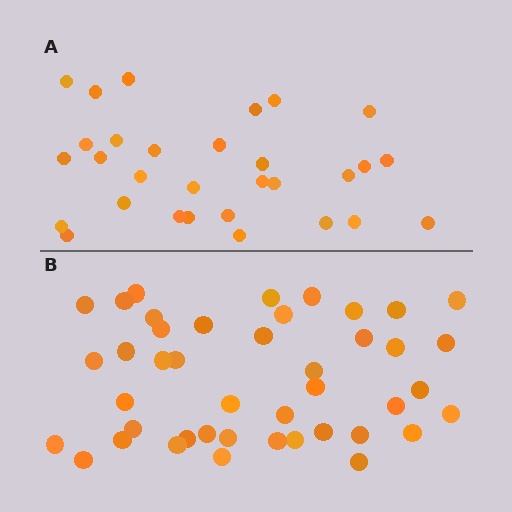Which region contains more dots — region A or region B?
Region B (the bottom region) has more dots.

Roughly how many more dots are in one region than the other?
Region B has approximately 15 more dots than region A.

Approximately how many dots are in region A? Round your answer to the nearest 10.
About 30 dots.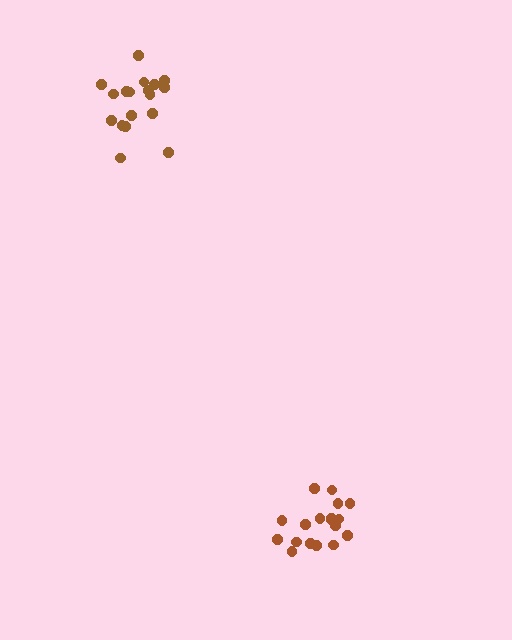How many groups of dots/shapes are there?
There are 2 groups.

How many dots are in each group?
Group 1: 18 dots, Group 2: 18 dots (36 total).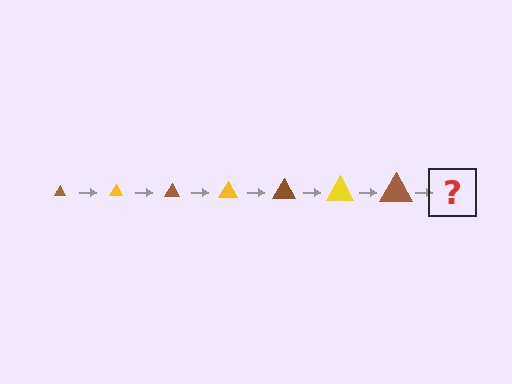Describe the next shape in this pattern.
It should be a yellow triangle, larger than the previous one.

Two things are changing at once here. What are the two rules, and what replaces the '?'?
The two rules are that the triangle grows larger each step and the color cycles through brown and yellow. The '?' should be a yellow triangle, larger than the previous one.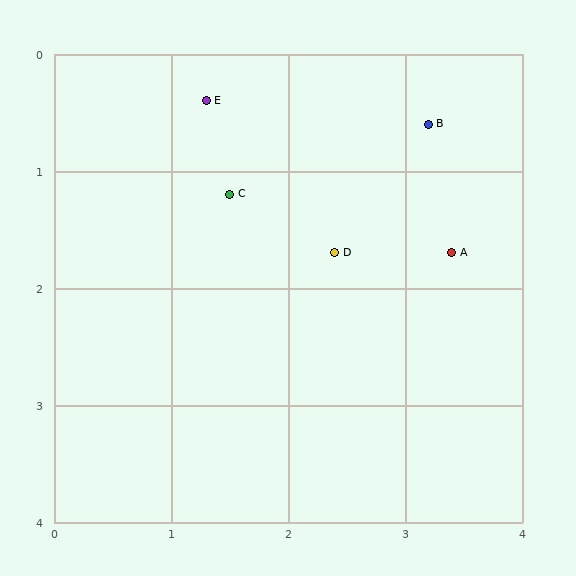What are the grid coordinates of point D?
Point D is at approximately (2.4, 1.7).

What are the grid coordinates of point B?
Point B is at approximately (3.2, 0.6).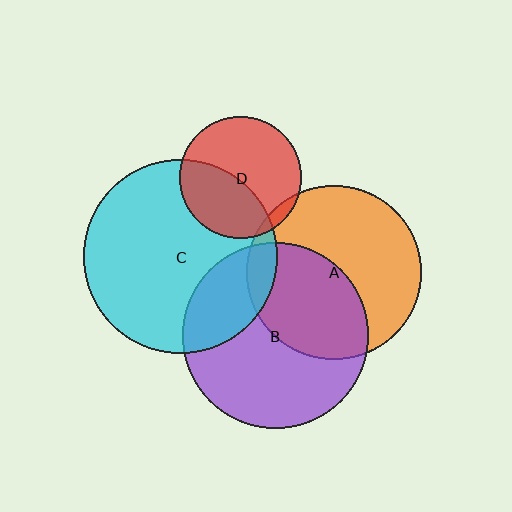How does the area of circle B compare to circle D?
Approximately 2.3 times.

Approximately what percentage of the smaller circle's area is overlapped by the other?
Approximately 45%.